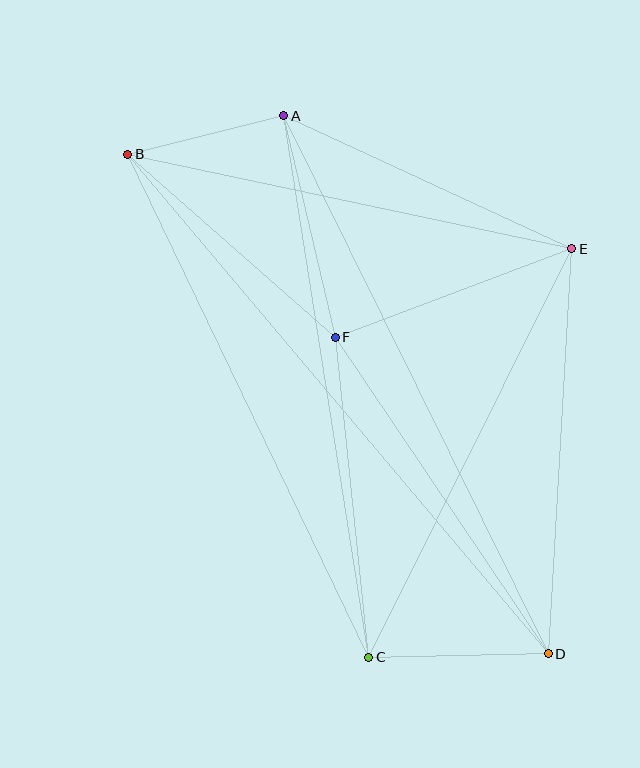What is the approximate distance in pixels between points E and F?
The distance between E and F is approximately 253 pixels.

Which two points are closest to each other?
Points A and B are closest to each other.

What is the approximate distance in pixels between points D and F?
The distance between D and F is approximately 382 pixels.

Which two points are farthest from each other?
Points B and D are farthest from each other.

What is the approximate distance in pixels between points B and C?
The distance between B and C is approximately 558 pixels.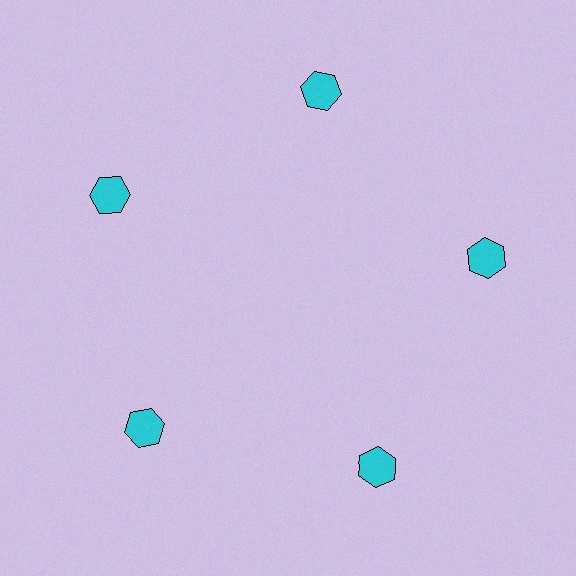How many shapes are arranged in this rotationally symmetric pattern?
There are 5 shapes, arranged in 5 groups of 1.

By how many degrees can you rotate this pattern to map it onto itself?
The pattern maps onto itself every 72 degrees of rotation.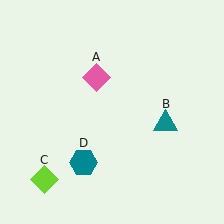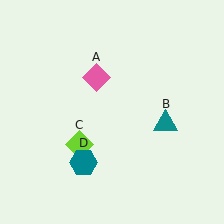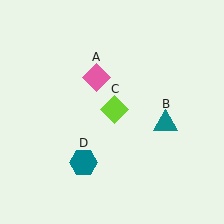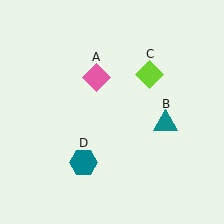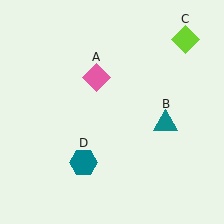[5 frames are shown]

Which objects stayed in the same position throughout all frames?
Pink diamond (object A) and teal triangle (object B) and teal hexagon (object D) remained stationary.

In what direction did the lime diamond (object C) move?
The lime diamond (object C) moved up and to the right.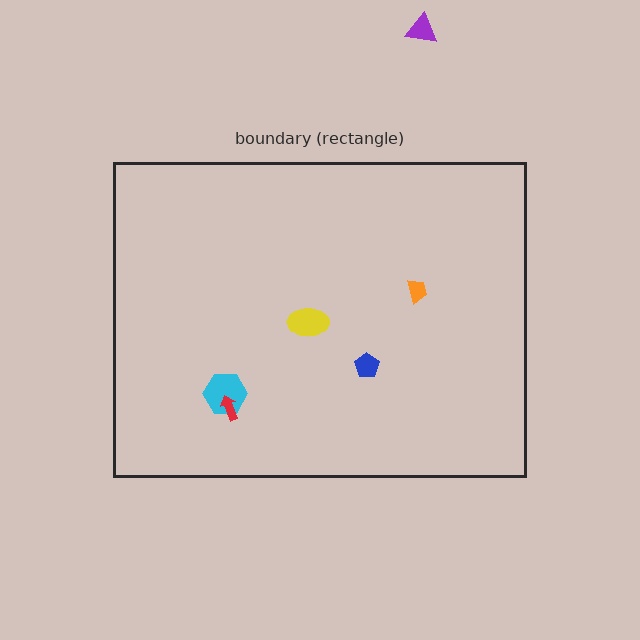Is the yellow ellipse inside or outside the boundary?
Inside.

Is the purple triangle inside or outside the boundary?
Outside.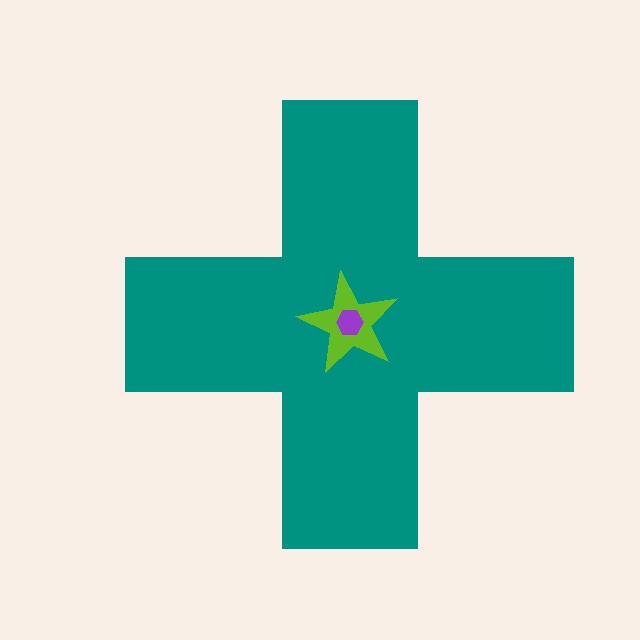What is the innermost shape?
The purple hexagon.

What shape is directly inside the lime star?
The purple hexagon.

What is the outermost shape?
The teal cross.